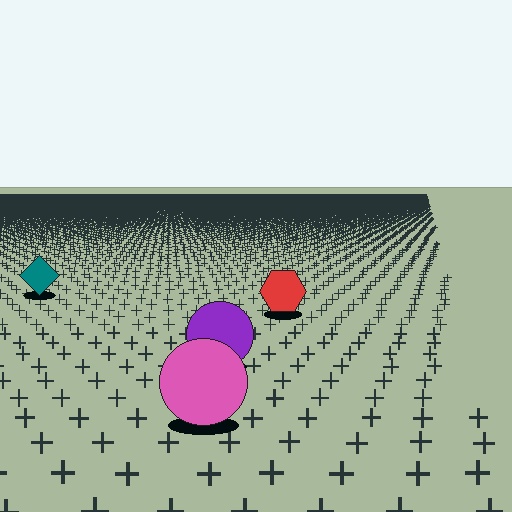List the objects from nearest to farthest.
From nearest to farthest: the pink circle, the purple circle, the red hexagon, the teal diamond.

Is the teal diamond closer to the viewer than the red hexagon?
No. The red hexagon is closer — you can tell from the texture gradient: the ground texture is coarser near it.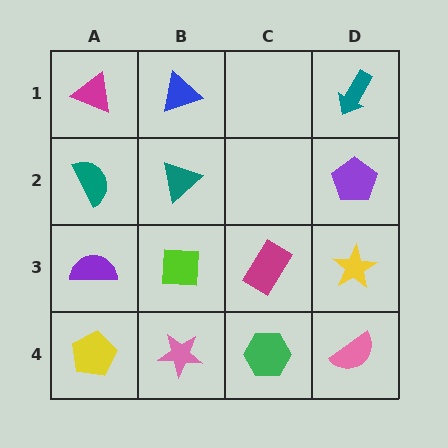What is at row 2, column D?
A purple pentagon.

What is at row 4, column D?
A pink semicircle.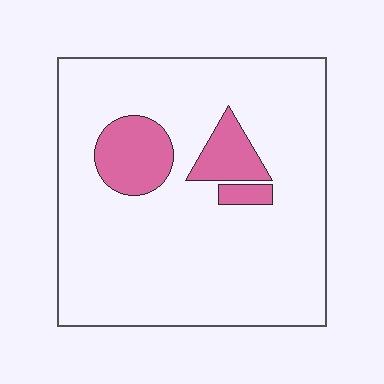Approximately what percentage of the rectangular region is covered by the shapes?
Approximately 15%.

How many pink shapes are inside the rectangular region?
3.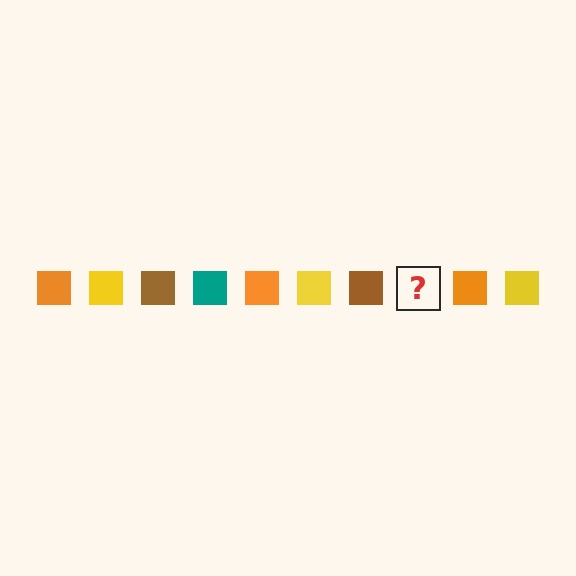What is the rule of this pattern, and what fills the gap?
The rule is that the pattern cycles through orange, yellow, brown, teal squares. The gap should be filled with a teal square.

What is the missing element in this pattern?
The missing element is a teal square.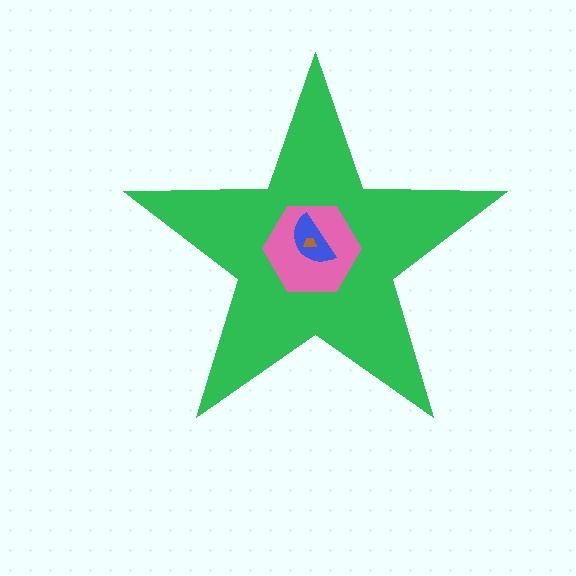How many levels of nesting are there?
4.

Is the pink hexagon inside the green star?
Yes.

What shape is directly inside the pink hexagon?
The blue semicircle.